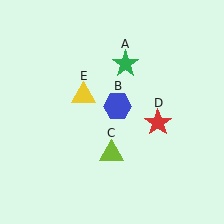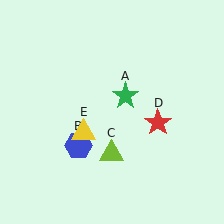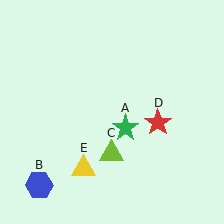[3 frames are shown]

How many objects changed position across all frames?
3 objects changed position: green star (object A), blue hexagon (object B), yellow triangle (object E).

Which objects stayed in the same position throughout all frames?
Lime triangle (object C) and red star (object D) remained stationary.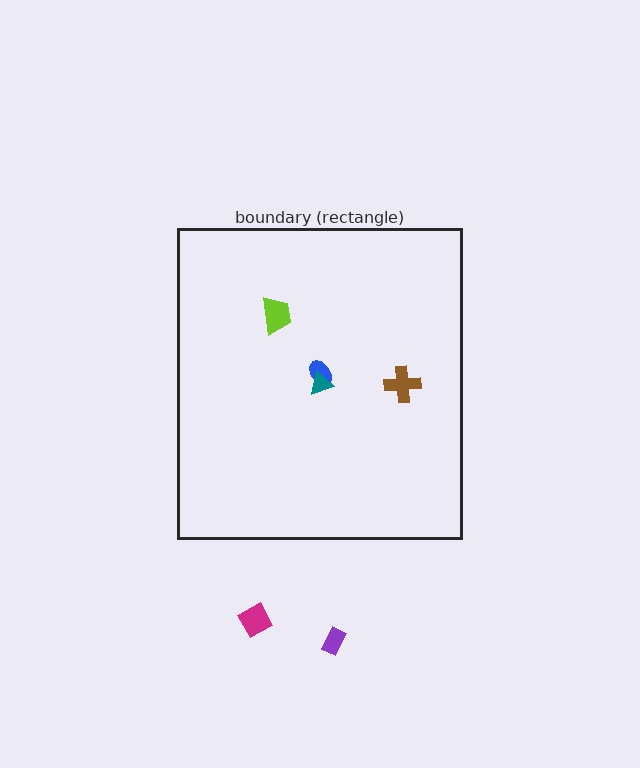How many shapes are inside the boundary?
4 inside, 2 outside.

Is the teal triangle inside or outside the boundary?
Inside.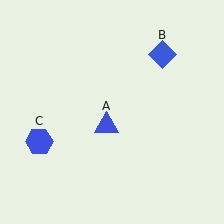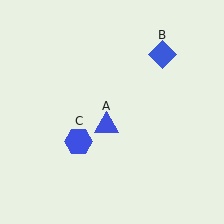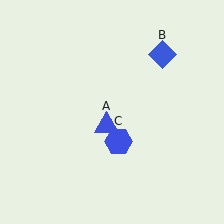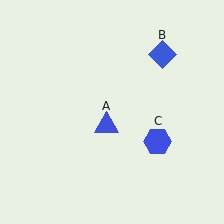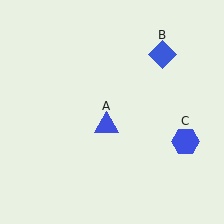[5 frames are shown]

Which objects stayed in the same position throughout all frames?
Blue triangle (object A) and blue diamond (object B) remained stationary.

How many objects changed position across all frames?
1 object changed position: blue hexagon (object C).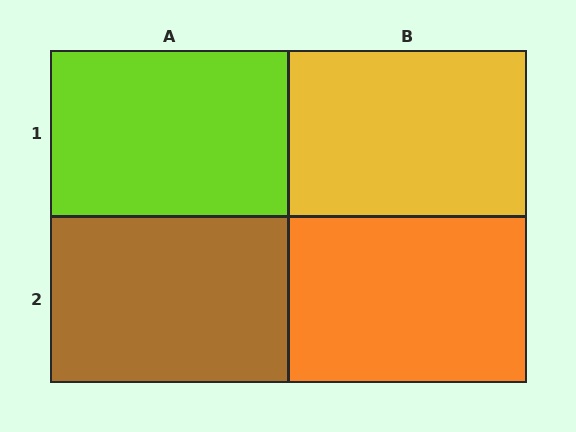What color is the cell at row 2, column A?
Brown.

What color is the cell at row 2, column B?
Orange.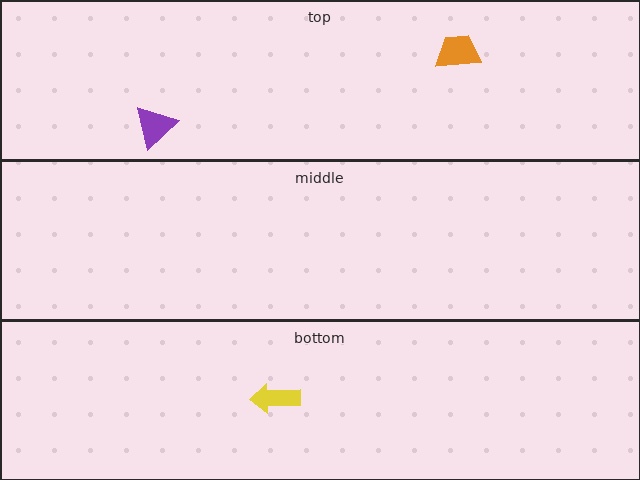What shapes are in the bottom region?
The yellow arrow.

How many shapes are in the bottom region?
1.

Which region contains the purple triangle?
The top region.